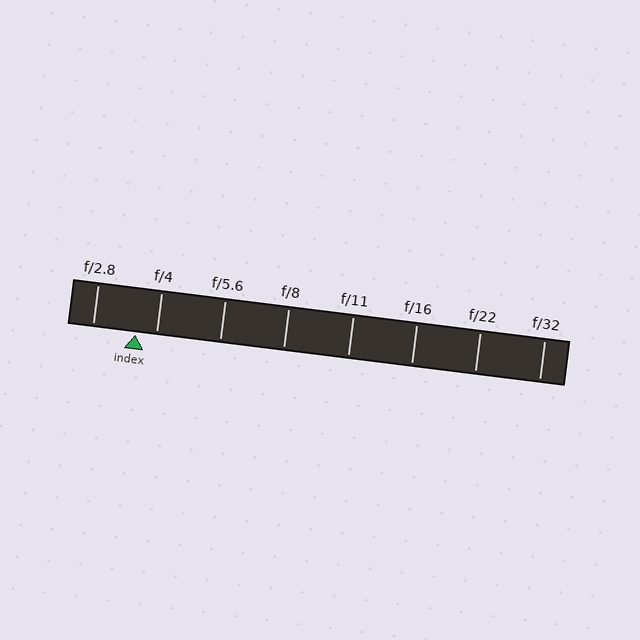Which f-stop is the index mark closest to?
The index mark is closest to f/4.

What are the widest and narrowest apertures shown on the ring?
The widest aperture shown is f/2.8 and the narrowest is f/32.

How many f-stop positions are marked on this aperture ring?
There are 8 f-stop positions marked.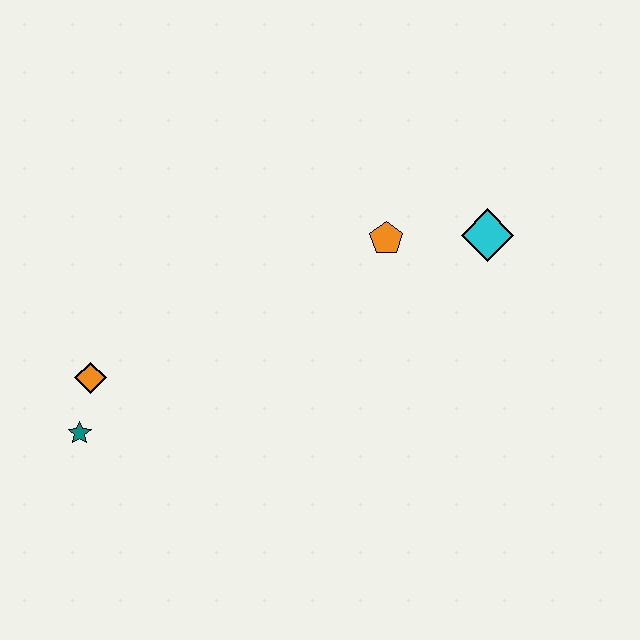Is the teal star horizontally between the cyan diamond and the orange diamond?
No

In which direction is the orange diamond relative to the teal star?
The orange diamond is above the teal star.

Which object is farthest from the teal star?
The cyan diamond is farthest from the teal star.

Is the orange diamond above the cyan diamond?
No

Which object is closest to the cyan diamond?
The orange pentagon is closest to the cyan diamond.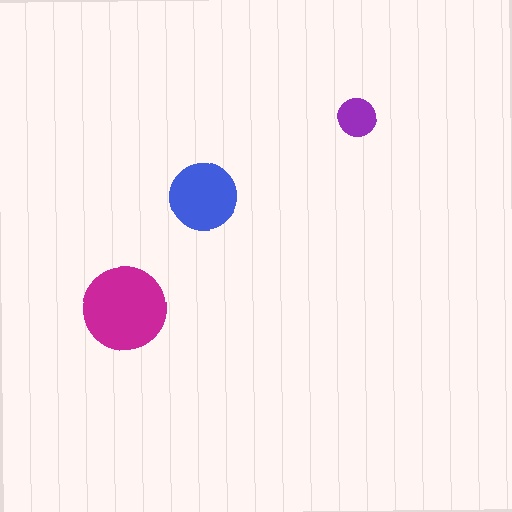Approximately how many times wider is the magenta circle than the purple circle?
About 2 times wider.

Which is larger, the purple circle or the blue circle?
The blue one.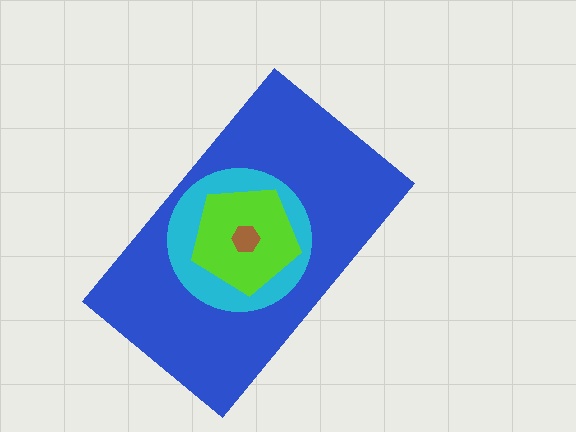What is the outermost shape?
The blue rectangle.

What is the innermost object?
The brown hexagon.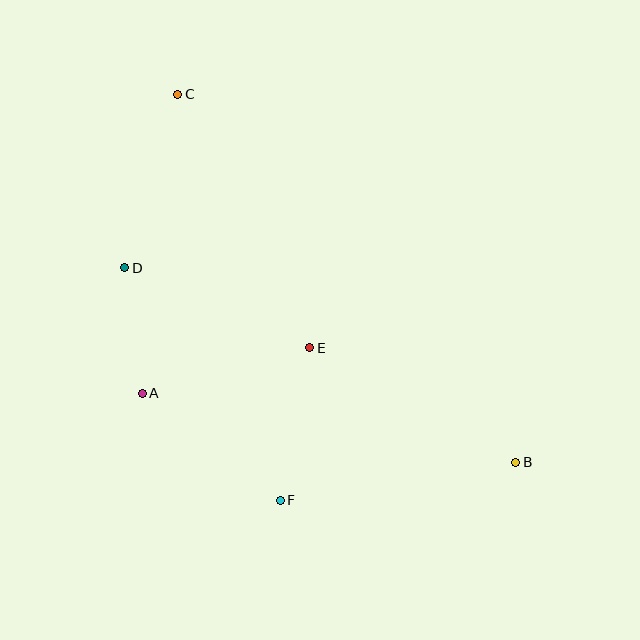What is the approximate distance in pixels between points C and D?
The distance between C and D is approximately 181 pixels.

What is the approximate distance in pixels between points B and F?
The distance between B and F is approximately 239 pixels.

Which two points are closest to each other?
Points A and D are closest to each other.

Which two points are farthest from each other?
Points B and C are farthest from each other.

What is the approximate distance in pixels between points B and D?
The distance between B and D is approximately 437 pixels.